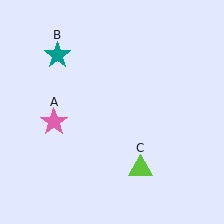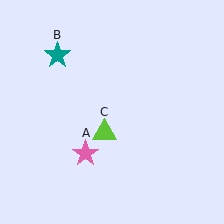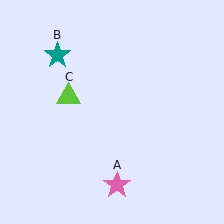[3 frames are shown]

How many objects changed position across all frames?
2 objects changed position: pink star (object A), lime triangle (object C).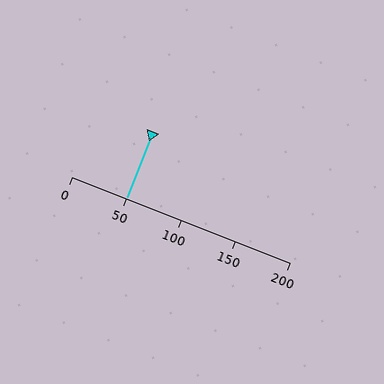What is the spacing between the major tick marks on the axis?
The major ticks are spaced 50 apart.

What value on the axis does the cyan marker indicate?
The marker indicates approximately 50.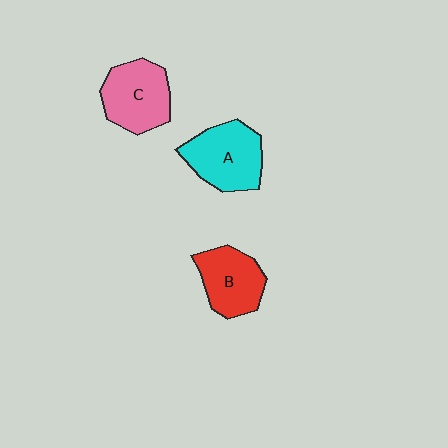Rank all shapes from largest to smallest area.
From largest to smallest: A (cyan), C (pink), B (red).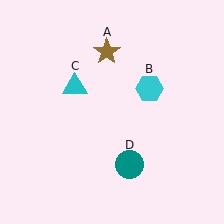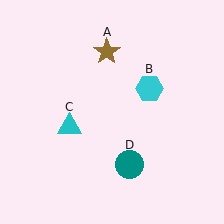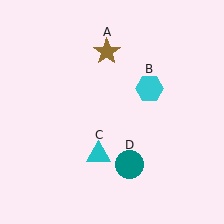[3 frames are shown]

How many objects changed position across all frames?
1 object changed position: cyan triangle (object C).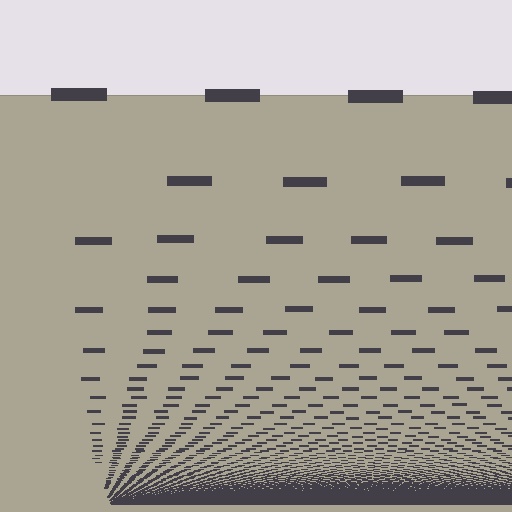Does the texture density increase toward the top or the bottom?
Density increases toward the bottom.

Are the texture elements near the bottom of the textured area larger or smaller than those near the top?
Smaller. The gradient is inverted — elements near the bottom are smaller and denser.